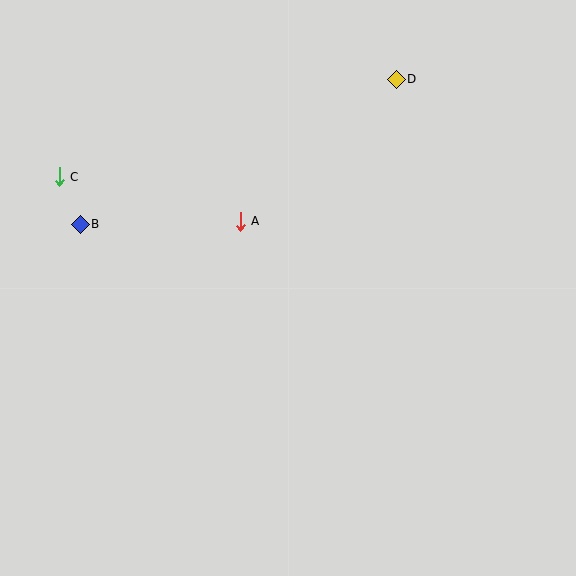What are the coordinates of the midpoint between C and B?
The midpoint between C and B is at (70, 201).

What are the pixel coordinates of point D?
Point D is at (396, 79).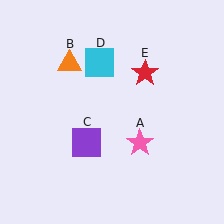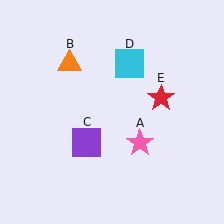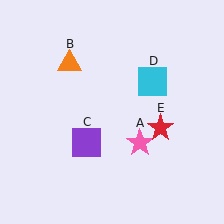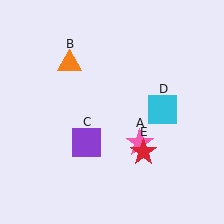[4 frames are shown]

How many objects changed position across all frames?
2 objects changed position: cyan square (object D), red star (object E).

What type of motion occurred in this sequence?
The cyan square (object D), red star (object E) rotated clockwise around the center of the scene.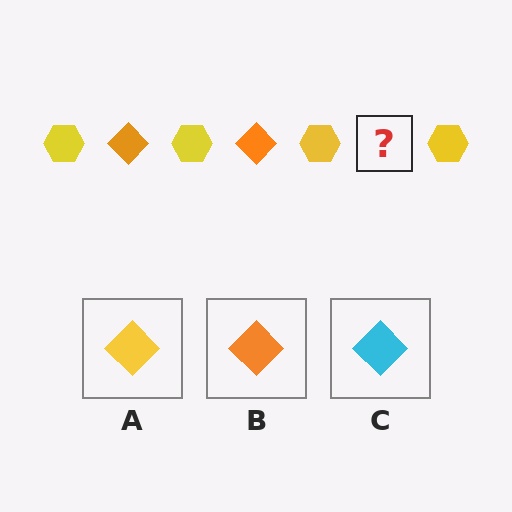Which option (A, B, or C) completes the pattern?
B.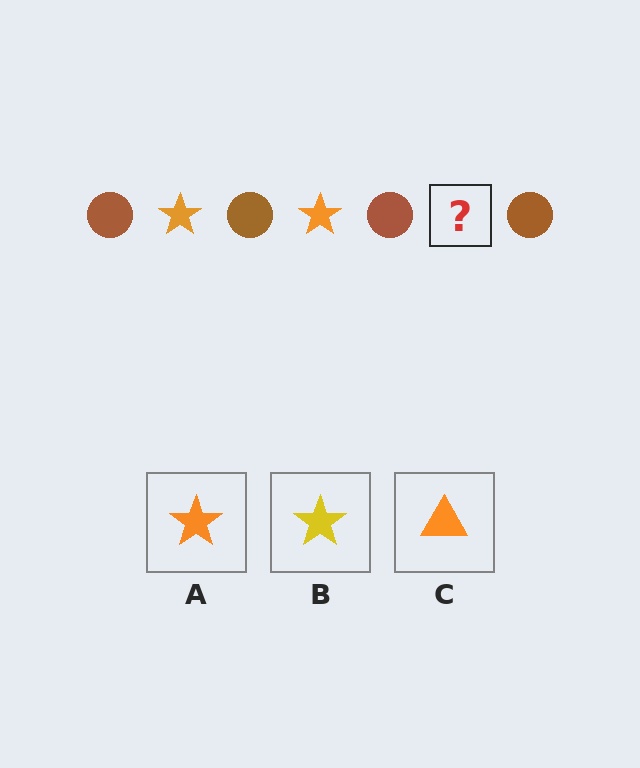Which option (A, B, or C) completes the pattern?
A.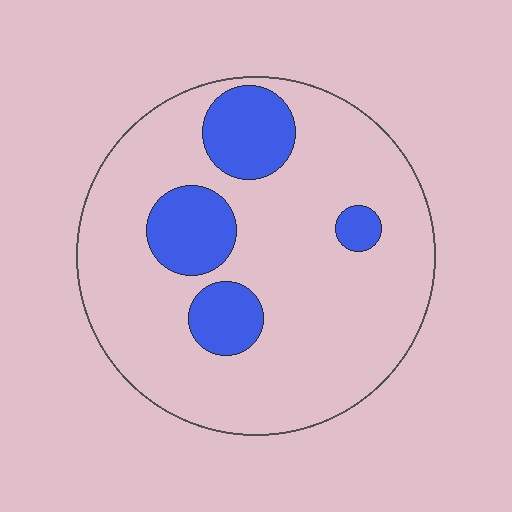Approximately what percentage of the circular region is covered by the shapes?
Approximately 20%.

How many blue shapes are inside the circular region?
4.